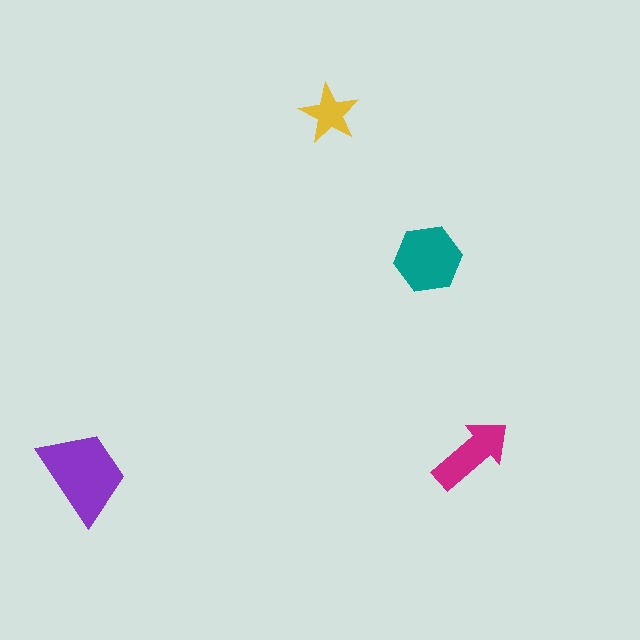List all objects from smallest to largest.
The yellow star, the magenta arrow, the teal hexagon, the purple trapezoid.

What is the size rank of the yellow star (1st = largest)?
4th.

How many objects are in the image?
There are 4 objects in the image.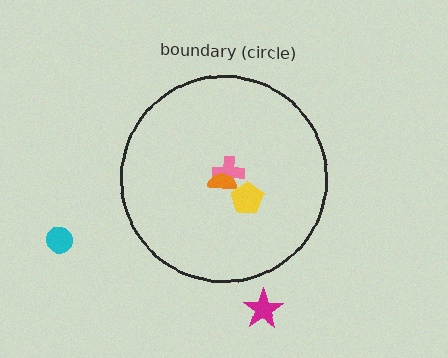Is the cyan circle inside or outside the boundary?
Outside.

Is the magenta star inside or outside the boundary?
Outside.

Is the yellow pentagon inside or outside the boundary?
Inside.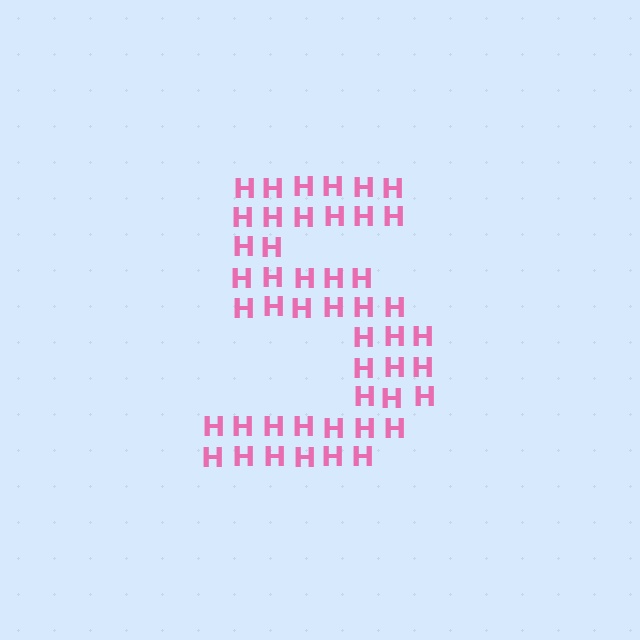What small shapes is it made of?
It is made of small letter H's.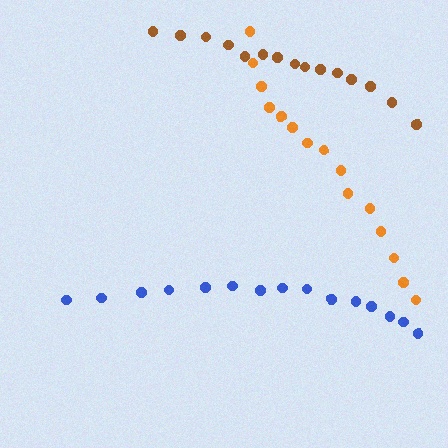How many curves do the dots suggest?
There are 3 distinct paths.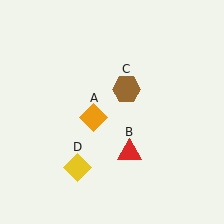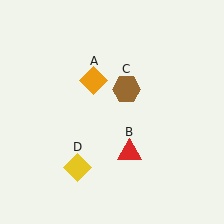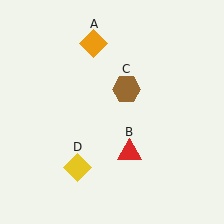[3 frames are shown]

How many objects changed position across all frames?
1 object changed position: orange diamond (object A).